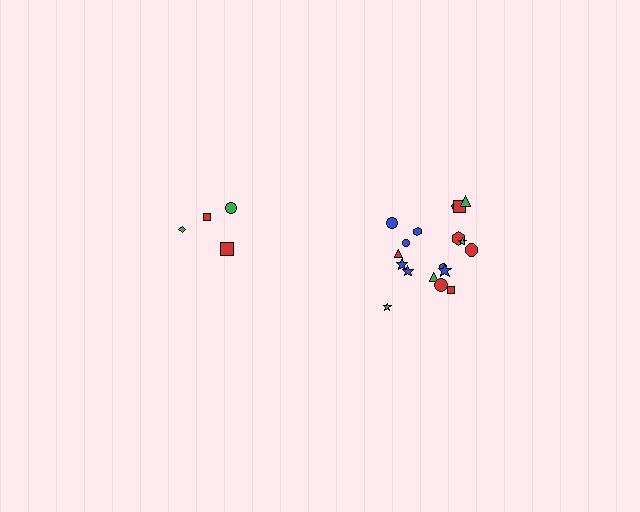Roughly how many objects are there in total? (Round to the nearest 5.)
Roughly 20 objects in total.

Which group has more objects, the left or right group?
The right group.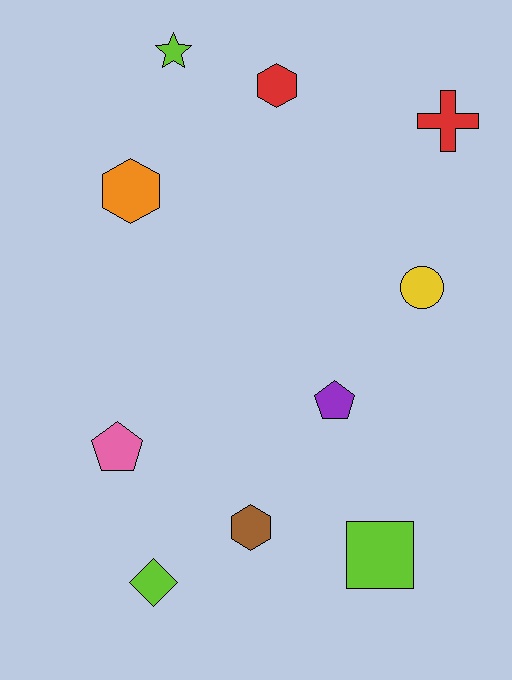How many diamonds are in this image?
There is 1 diamond.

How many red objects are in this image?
There are 2 red objects.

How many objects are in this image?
There are 10 objects.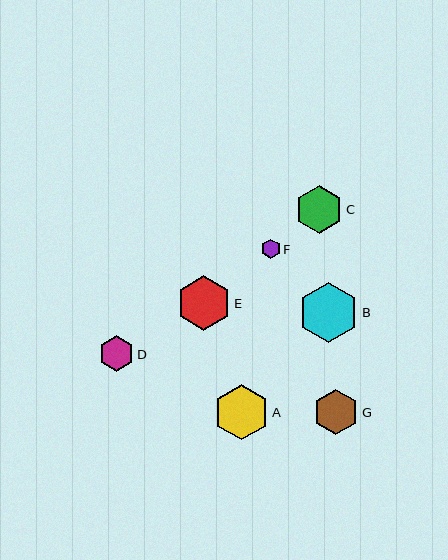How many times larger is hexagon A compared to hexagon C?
Hexagon A is approximately 1.2 times the size of hexagon C.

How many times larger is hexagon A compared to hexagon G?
Hexagon A is approximately 1.2 times the size of hexagon G.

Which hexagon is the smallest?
Hexagon F is the smallest with a size of approximately 19 pixels.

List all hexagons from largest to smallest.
From largest to smallest: B, A, E, C, G, D, F.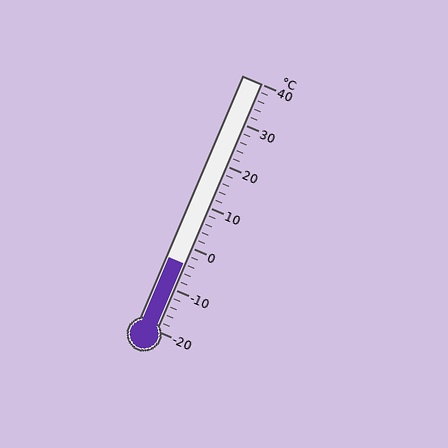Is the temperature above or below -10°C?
The temperature is above -10°C.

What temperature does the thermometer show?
The thermometer shows approximately -4°C.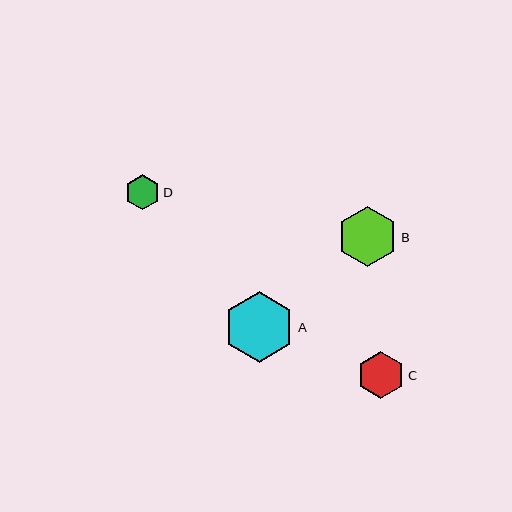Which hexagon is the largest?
Hexagon A is the largest with a size of approximately 71 pixels.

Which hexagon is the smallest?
Hexagon D is the smallest with a size of approximately 35 pixels.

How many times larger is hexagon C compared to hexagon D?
Hexagon C is approximately 1.4 times the size of hexagon D.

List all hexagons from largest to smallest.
From largest to smallest: A, B, C, D.